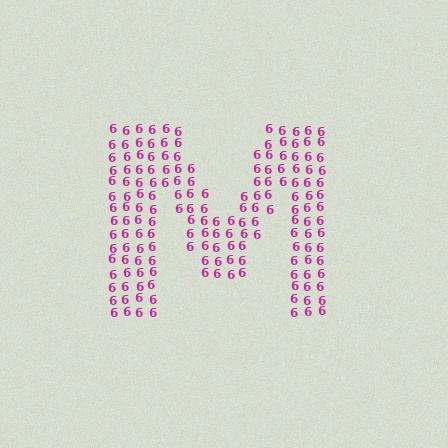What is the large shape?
The large shape is the letter M.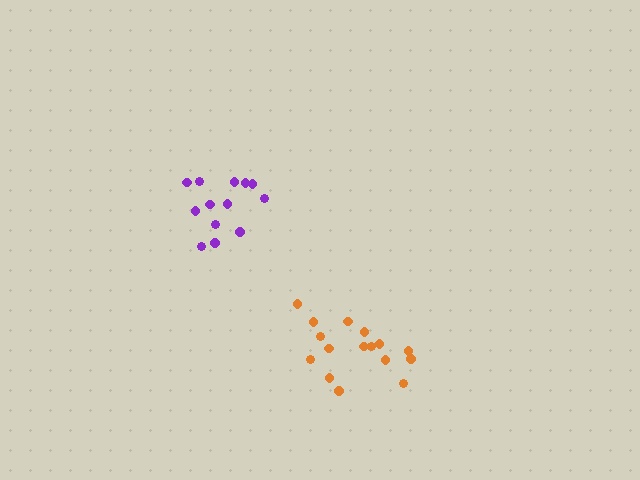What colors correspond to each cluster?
The clusters are colored: purple, orange.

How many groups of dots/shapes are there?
There are 2 groups.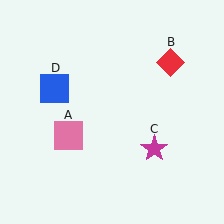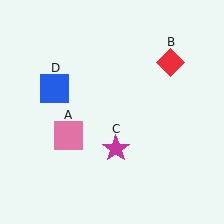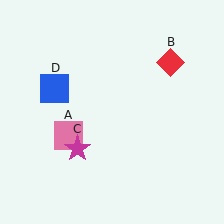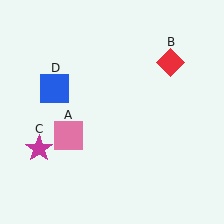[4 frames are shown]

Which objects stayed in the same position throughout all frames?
Pink square (object A) and red diamond (object B) and blue square (object D) remained stationary.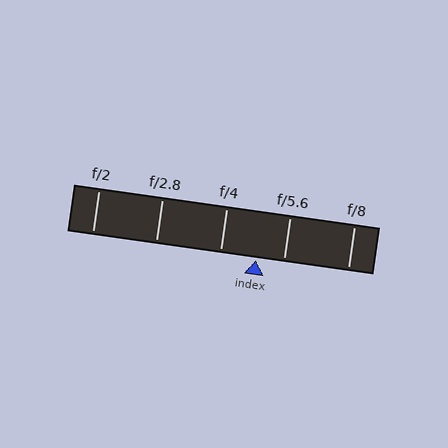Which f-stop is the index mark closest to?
The index mark is closest to f/5.6.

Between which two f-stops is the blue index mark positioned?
The index mark is between f/4 and f/5.6.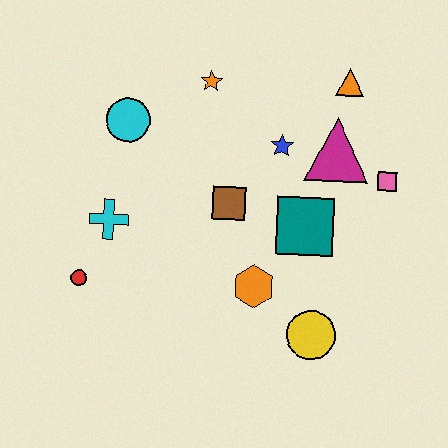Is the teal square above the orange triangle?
No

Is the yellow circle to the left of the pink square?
Yes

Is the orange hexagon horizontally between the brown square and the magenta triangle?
Yes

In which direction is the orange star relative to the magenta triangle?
The orange star is to the left of the magenta triangle.